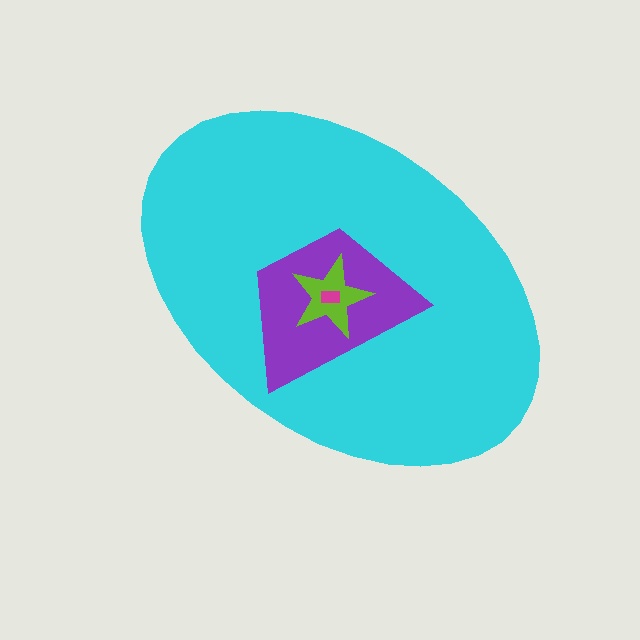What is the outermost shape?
The cyan ellipse.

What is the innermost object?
The magenta rectangle.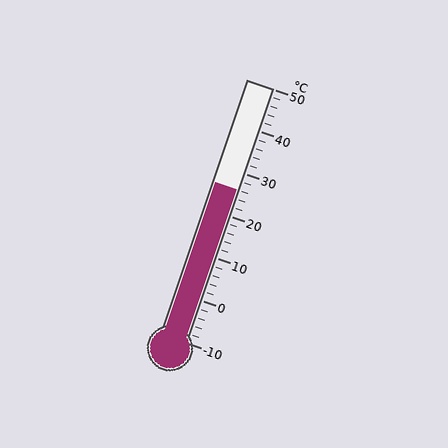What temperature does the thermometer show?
The thermometer shows approximately 26°C.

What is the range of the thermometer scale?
The thermometer scale ranges from -10°C to 50°C.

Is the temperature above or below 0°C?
The temperature is above 0°C.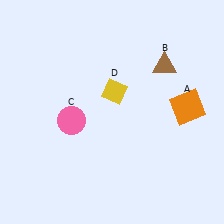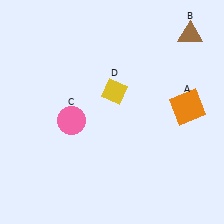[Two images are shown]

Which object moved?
The brown triangle (B) moved up.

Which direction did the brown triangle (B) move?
The brown triangle (B) moved up.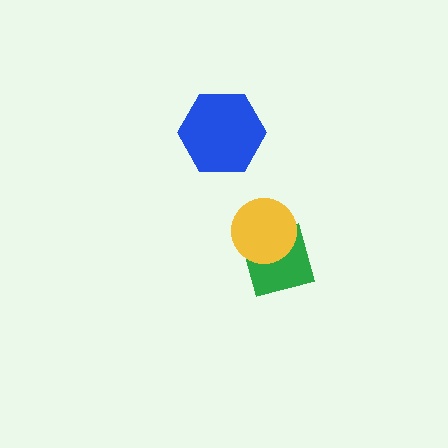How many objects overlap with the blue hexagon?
0 objects overlap with the blue hexagon.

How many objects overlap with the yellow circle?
1 object overlaps with the yellow circle.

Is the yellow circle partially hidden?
No, no other shape covers it.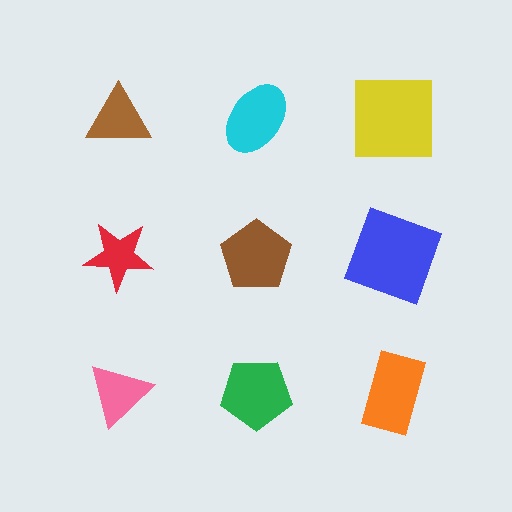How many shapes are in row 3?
3 shapes.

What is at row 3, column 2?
A green pentagon.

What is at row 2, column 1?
A red star.